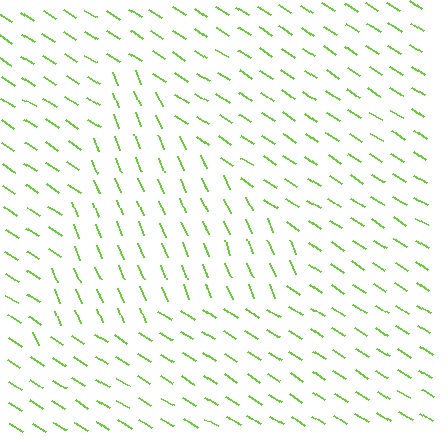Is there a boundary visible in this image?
Yes, there is a texture boundary formed by a change in line orientation.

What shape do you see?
I see a triangle.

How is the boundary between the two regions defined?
The boundary is defined purely by a change in line orientation (approximately 35 degrees difference). All lines are the same color and thickness.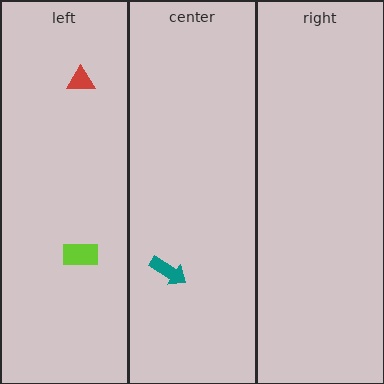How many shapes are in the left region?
2.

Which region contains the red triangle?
The left region.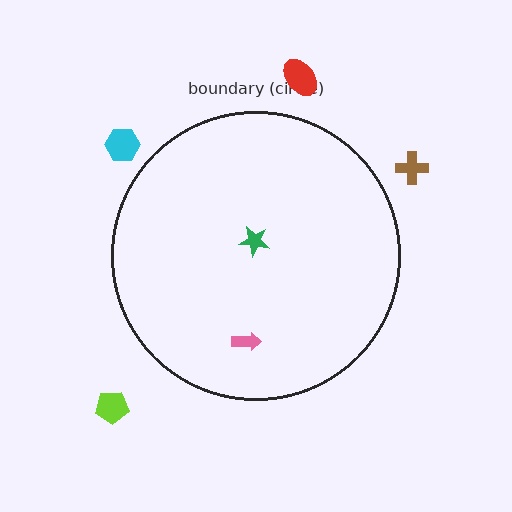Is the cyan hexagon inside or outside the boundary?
Outside.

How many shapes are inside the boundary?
2 inside, 4 outside.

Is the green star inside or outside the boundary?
Inside.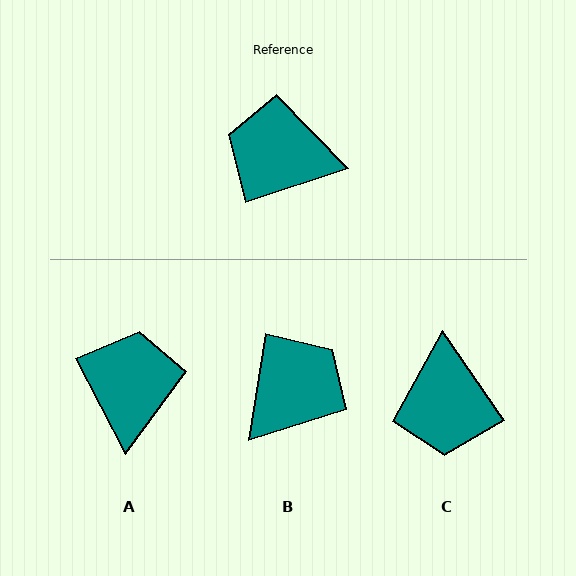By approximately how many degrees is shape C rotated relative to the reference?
Approximately 107 degrees counter-clockwise.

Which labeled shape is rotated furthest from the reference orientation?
B, about 117 degrees away.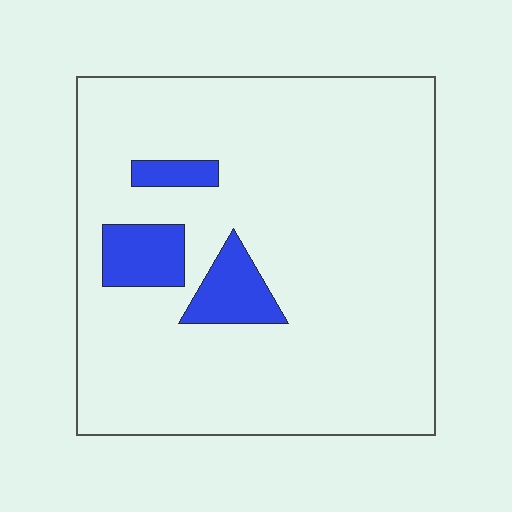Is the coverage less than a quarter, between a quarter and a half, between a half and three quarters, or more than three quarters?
Less than a quarter.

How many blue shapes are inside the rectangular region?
3.